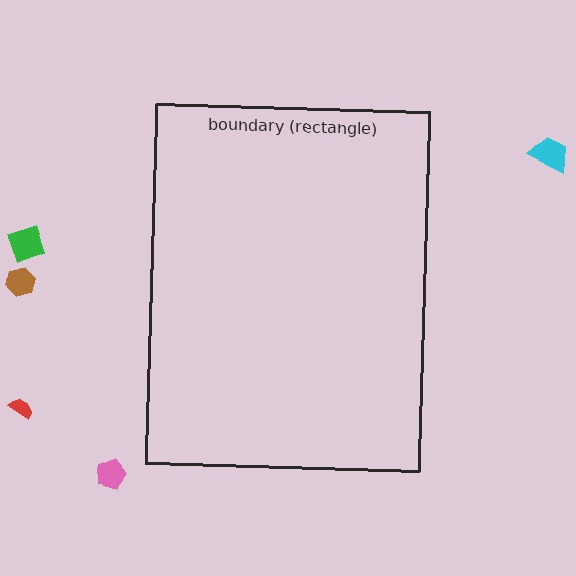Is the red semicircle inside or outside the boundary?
Outside.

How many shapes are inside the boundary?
0 inside, 5 outside.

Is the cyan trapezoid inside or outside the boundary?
Outside.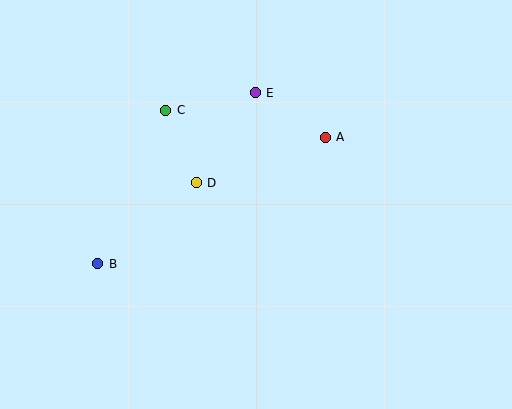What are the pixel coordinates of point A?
Point A is at (325, 137).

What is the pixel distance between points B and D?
The distance between B and D is 128 pixels.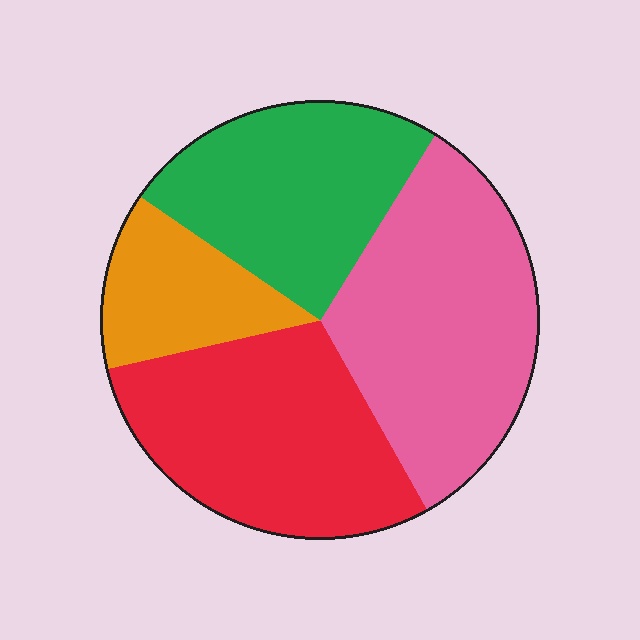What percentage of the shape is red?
Red covers about 30% of the shape.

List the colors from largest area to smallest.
From largest to smallest: pink, red, green, orange.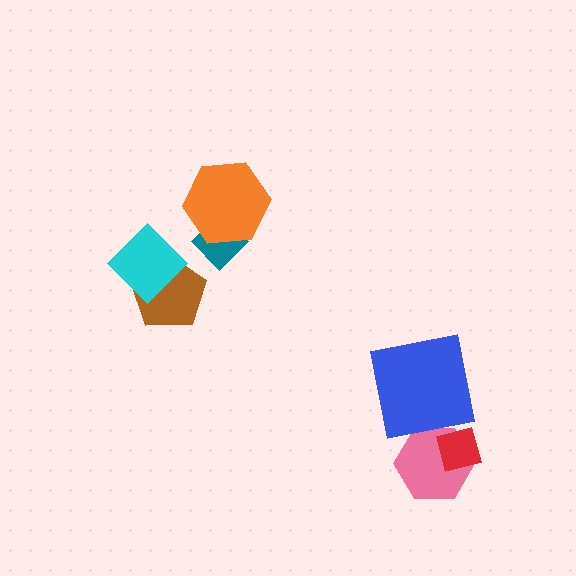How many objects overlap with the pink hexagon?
1 object overlaps with the pink hexagon.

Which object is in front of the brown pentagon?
The cyan diamond is in front of the brown pentagon.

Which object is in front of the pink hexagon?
The red square is in front of the pink hexagon.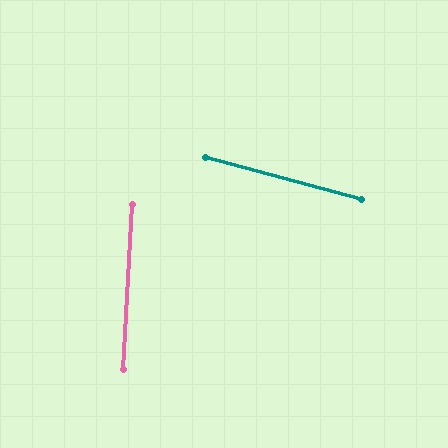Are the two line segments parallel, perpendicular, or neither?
Neither parallel nor perpendicular — they differ by about 78°.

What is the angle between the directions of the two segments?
Approximately 78 degrees.